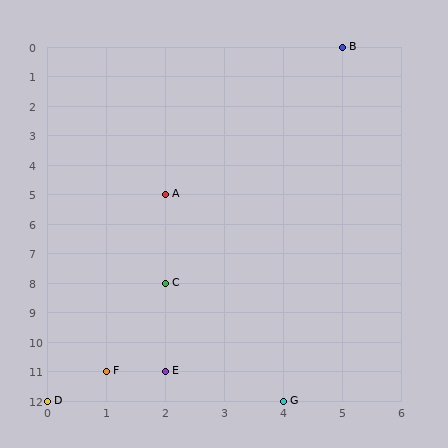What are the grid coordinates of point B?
Point B is at grid coordinates (5, 0).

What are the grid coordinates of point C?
Point C is at grid coordinates (2, 8).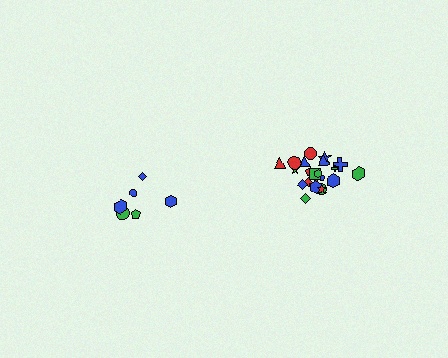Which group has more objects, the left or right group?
The right group.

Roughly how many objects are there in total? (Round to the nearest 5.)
Roughly 30 objects in total.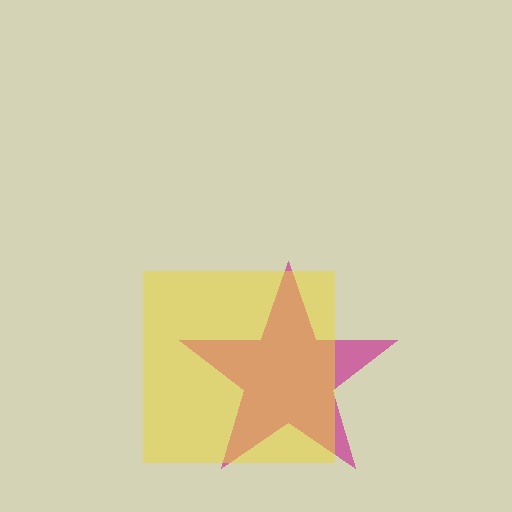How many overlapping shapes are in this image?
There are 2 overlapping shapes in the image.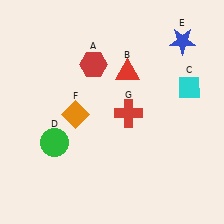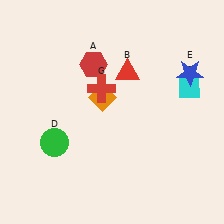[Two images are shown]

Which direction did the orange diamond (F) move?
The orange diamond (F) moved right.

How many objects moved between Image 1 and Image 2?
3 objects moved between the two images.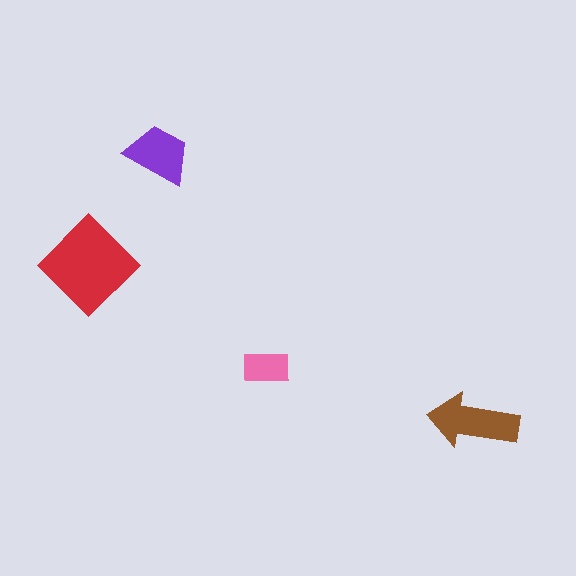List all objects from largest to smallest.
The red diamond, the brown arrow, the purple trapezoid, the pink rectangle.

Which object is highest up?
The purple trapezoid is topmost.